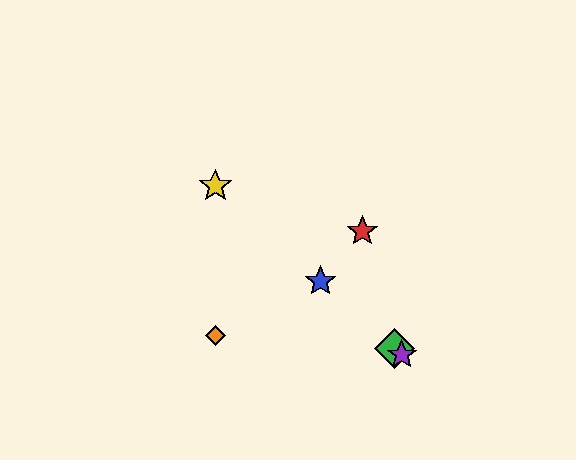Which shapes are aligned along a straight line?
The blue star, the green diamond, the yellow star, the purple star are aligned along a straight line.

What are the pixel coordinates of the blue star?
The blue star is at (320, 281).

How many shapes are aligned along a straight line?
4 shapes (the blue star, the green diamond, the yellow star, the purple star) are aligned along a straight line.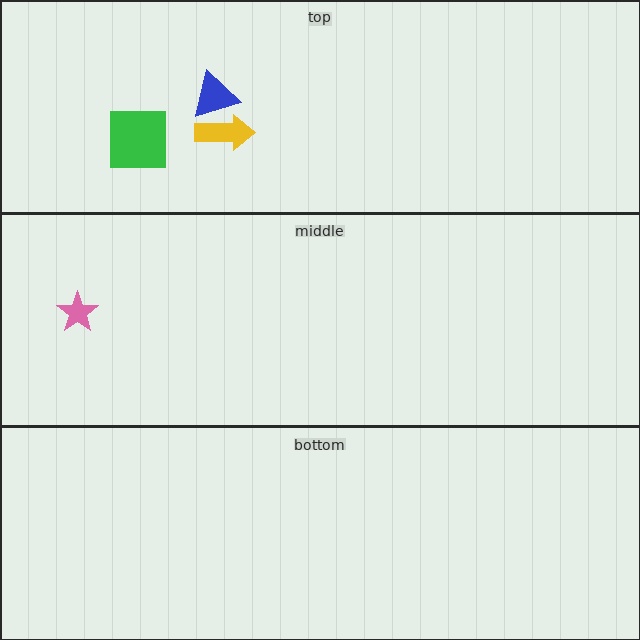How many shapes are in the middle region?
1.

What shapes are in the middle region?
The pink star.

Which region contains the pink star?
The middle region.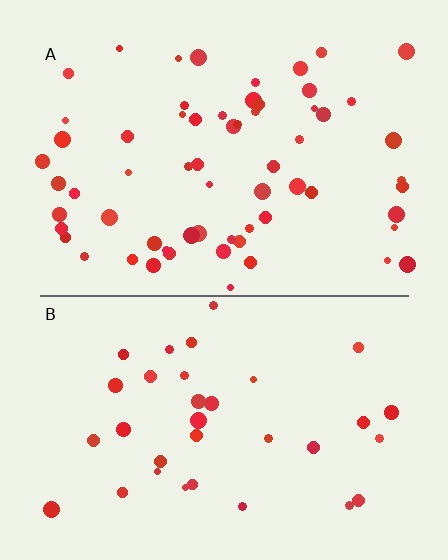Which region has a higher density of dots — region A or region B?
A (the top).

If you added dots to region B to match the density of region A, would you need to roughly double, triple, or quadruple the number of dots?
Approximately double.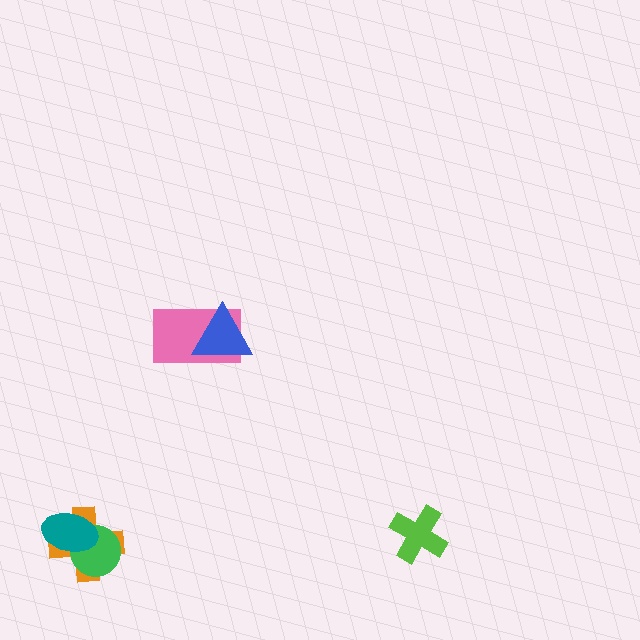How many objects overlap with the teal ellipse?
2 objects overlap with the teal ellipse.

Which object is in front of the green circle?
The teal ellipse is in front of the green circle.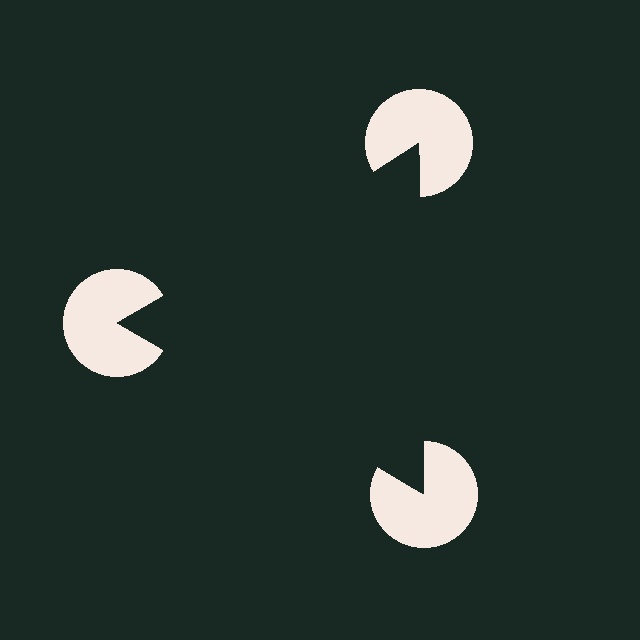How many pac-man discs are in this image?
There are 3 — one at each vertex of the illusory triangle.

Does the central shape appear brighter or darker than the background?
It typically appears slightly darker than the background, even though no actual brightness change is drawn.